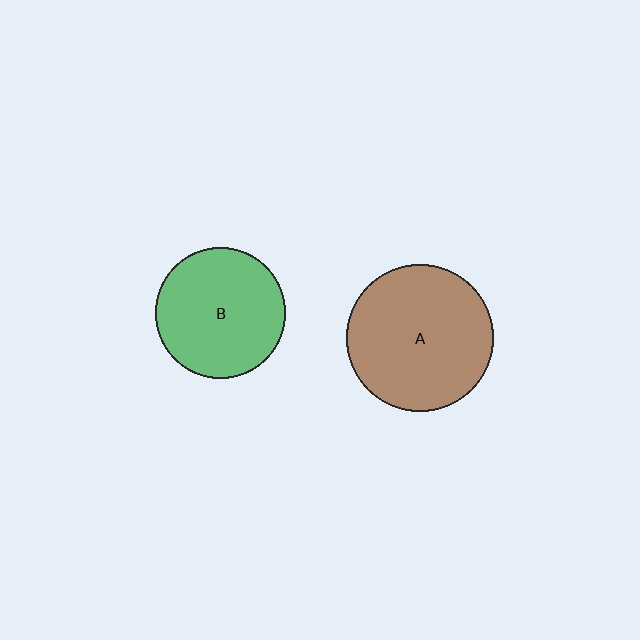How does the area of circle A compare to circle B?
Approximately 1.3 times.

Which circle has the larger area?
Circle A (brown).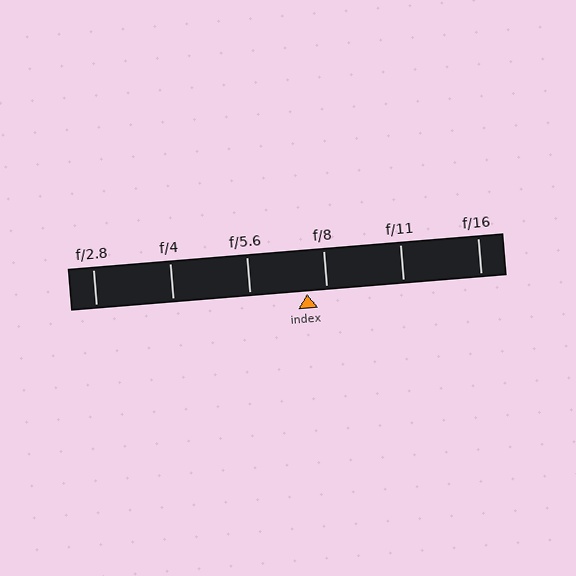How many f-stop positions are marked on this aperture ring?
There are 6 f-stop positions marked.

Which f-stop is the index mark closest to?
The index mark is closest to f/8.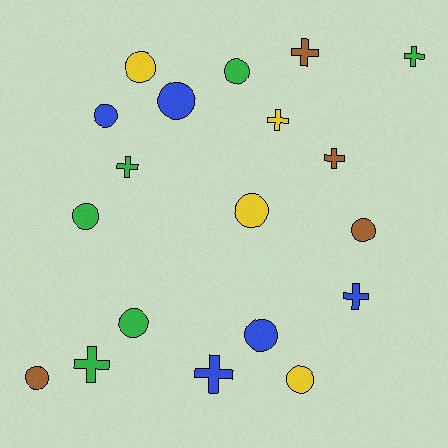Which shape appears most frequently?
Circle, with 11 objects.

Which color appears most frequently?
Green, with 6 objects.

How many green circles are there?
There are 3 green circles.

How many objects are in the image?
There are 19 objects.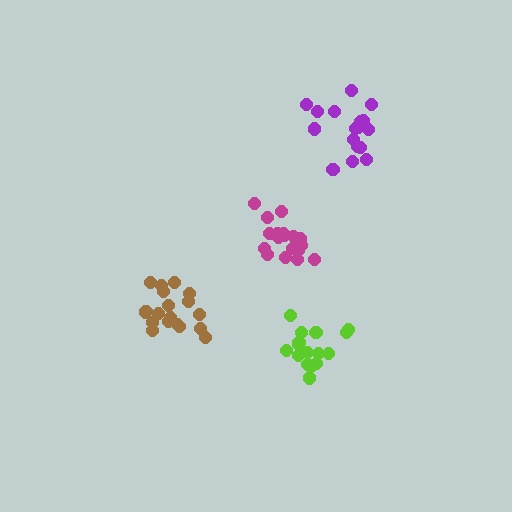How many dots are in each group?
Group 1: 19 dots, Group 2: 19 dots, Group 3: 17 dots, Group 4: 17 dots (72 total).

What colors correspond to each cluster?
The clusters are colored: magenta, brown, purple, lime.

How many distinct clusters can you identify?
There are 4 distinct clusters.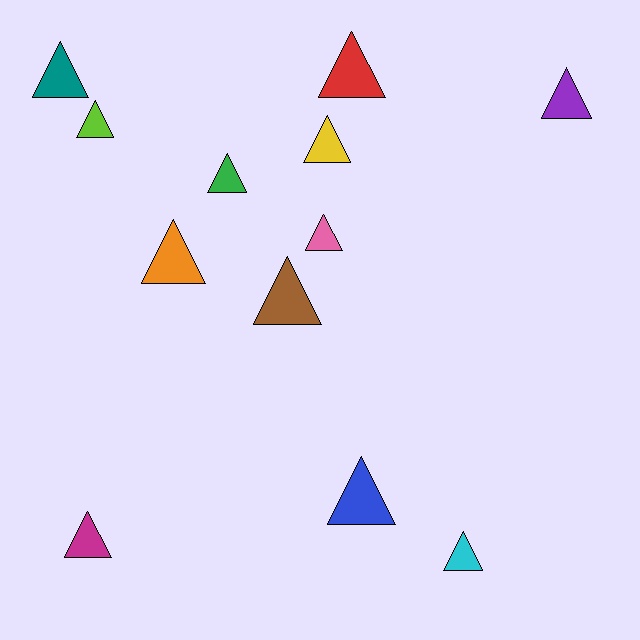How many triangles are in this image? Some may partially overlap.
There are 12 triangles.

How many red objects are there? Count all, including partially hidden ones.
There is 1 red object.